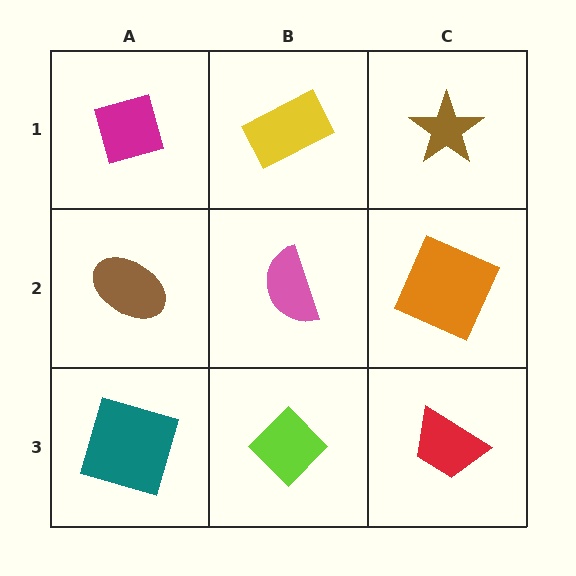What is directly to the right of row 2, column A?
A pink semicircle.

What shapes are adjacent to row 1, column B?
A pink semicircle (row 2, column B), a magenta diamond (row 1, column A), a brown star (row 1, column C).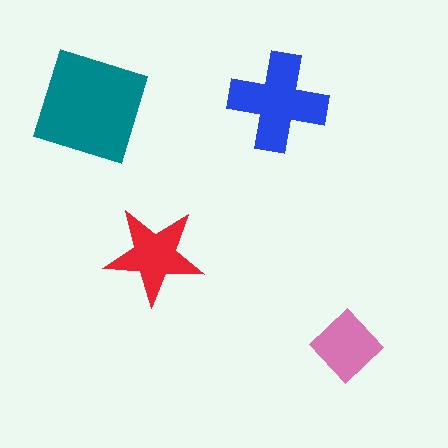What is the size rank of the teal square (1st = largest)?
1st.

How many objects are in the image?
There are 4 objects in the image.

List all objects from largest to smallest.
The teal square, the blue cross, the red star, the pink diamond.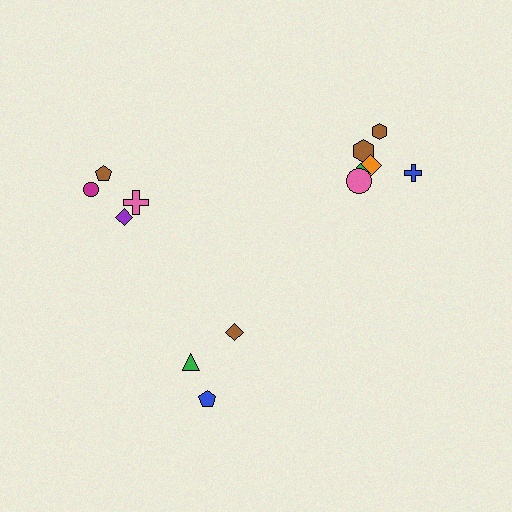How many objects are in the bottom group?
There are 3 objects.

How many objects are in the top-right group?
There are 6 objects.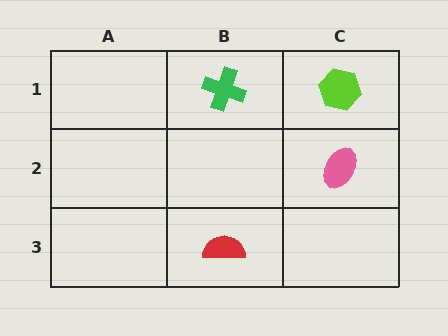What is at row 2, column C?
A pink ellipse.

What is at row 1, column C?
A lime hexagon.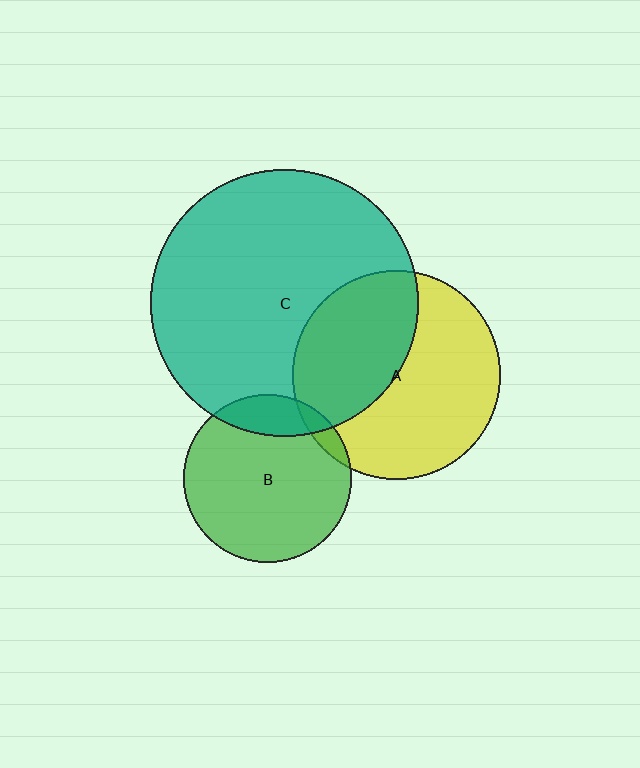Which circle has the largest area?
Circle C (teal).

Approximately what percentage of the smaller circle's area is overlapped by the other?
Approximately 40%.